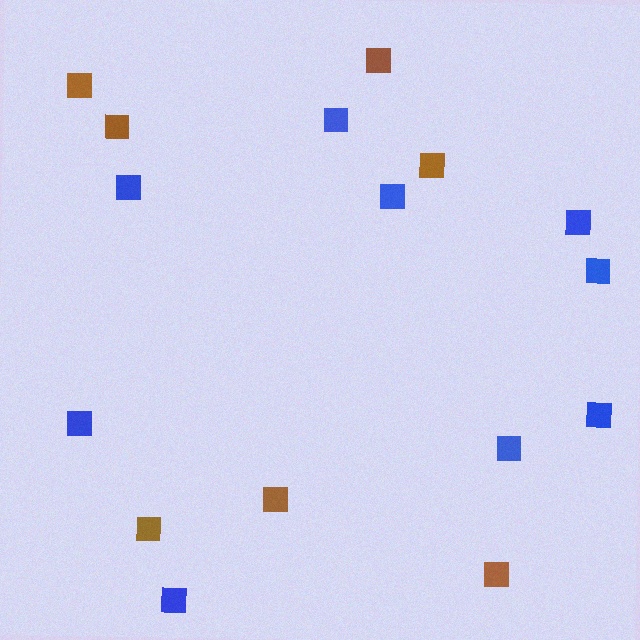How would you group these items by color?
There are 2 groups: one group of brown squares (7) and one group of blue squares (9).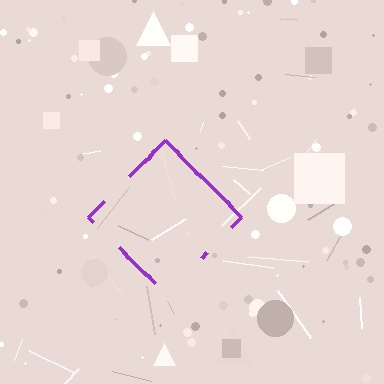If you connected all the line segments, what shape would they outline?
They would outline a diamond.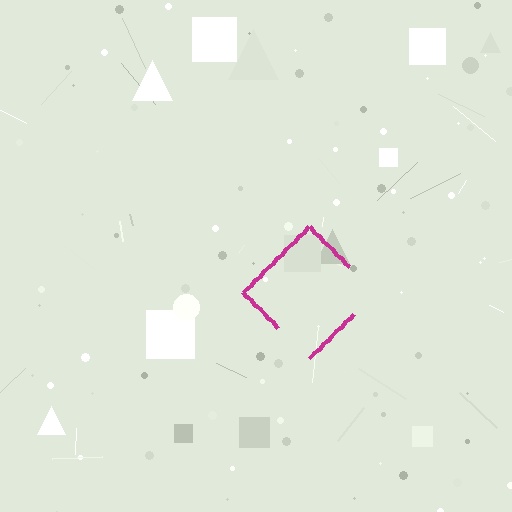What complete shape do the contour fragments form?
The contour fragments form a diamond.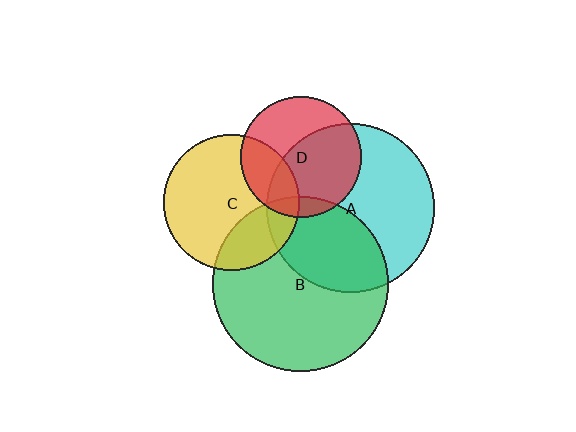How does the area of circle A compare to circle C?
Approximately 1.5 times.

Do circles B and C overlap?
Yes.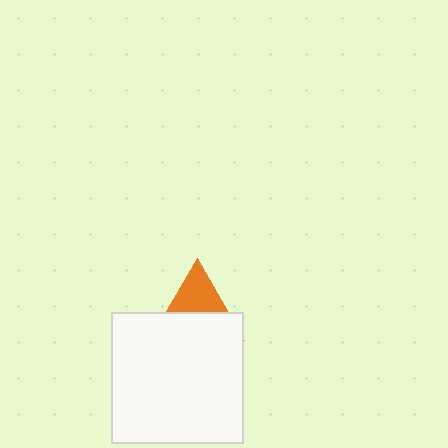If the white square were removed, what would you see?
You would see the complete orange triangle.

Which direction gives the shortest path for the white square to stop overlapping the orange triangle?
Moving down gives the shortest separation.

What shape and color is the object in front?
The object in front is a white square.